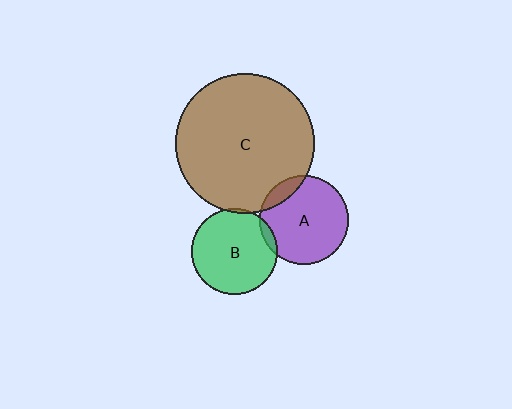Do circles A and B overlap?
Yes.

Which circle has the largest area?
Circle C (brown).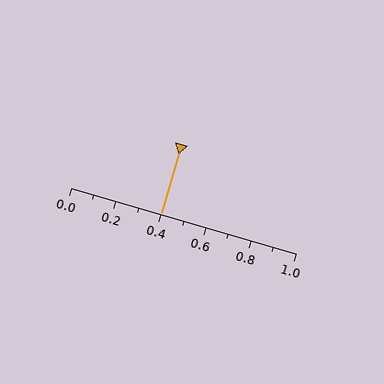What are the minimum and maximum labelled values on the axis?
The axis runs from 0.0 to 1.0.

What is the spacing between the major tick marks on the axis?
The major ticks are spaced 0.2 apart.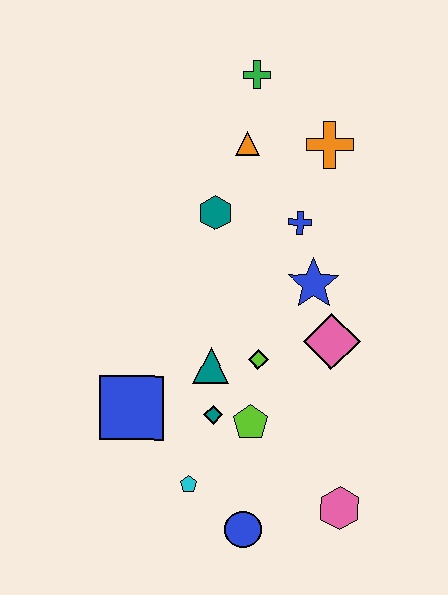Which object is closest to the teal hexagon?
The orange triangle is closest to the teal hexagon.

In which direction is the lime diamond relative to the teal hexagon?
The lime diamond is below the teal hexagon.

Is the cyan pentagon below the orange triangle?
Yes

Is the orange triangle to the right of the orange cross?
No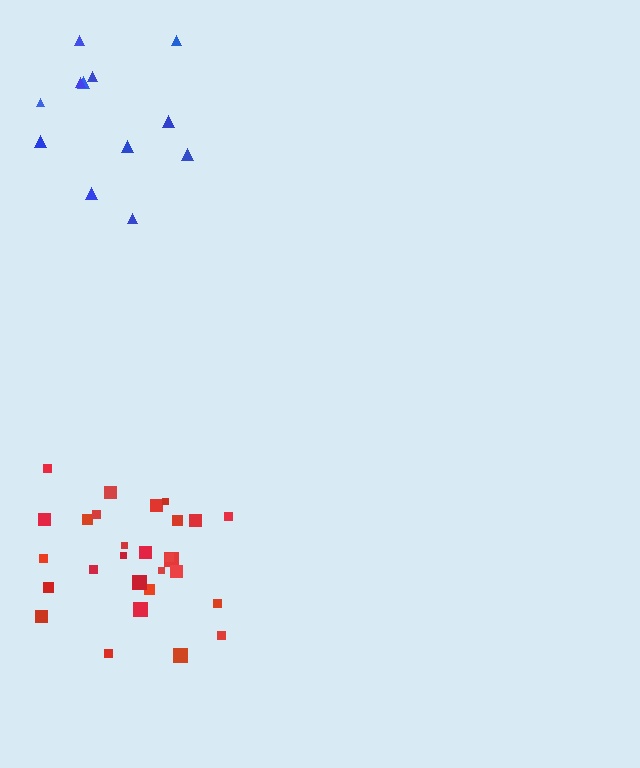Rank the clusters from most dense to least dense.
red, blue.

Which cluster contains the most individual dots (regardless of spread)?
Red (28).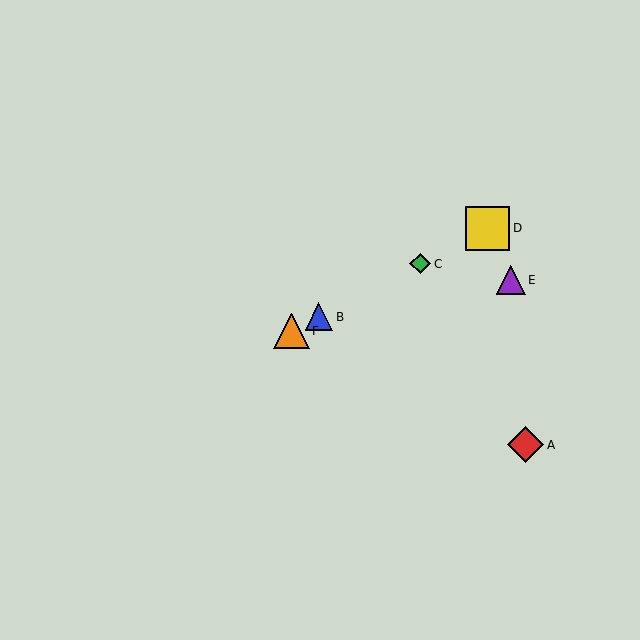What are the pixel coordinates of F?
Object F is at (292, 331).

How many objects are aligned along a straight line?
4 objects (B, C, D, F) are aligned along a straight line.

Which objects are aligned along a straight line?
Objects B, C, D, F are aligned along a straight line.